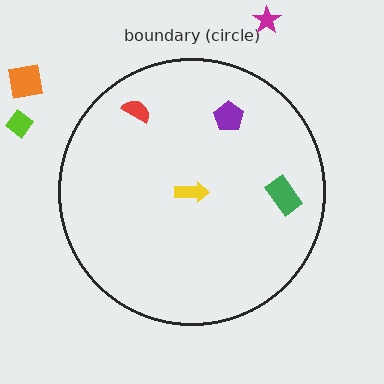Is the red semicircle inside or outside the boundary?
Inside.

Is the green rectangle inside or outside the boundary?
Inside.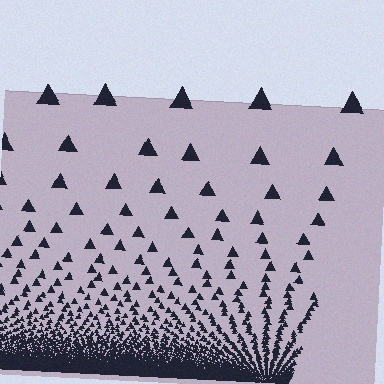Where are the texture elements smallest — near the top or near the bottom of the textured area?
Near the bottom.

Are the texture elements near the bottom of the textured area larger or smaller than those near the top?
Smaller. The gradient is inverted — elements near the bottom are smaller and denser.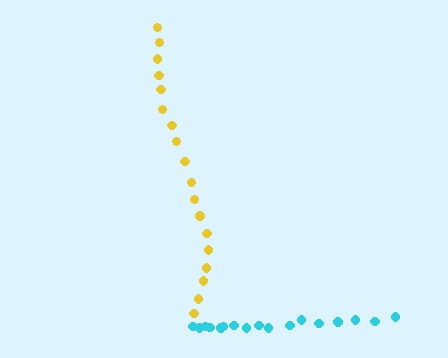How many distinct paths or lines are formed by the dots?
There are 2 distinct paths.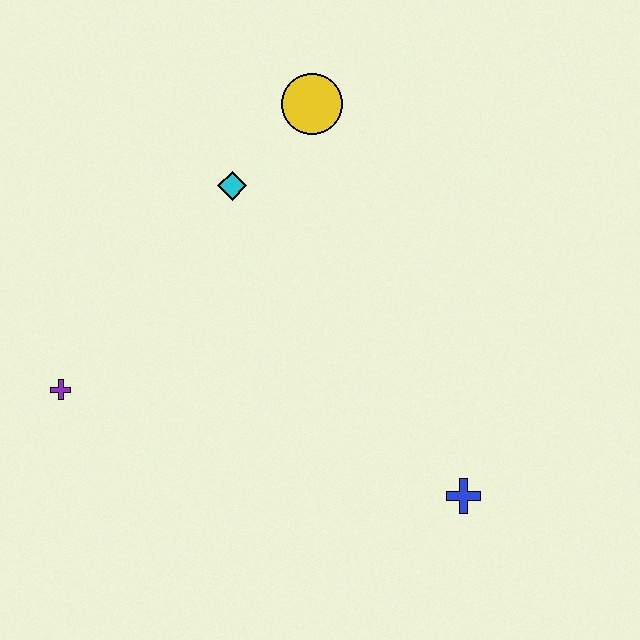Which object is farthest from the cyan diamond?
The blue cross is farthest from the cyan diamond.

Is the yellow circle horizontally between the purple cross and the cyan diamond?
No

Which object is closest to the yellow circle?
The cyan diamond is closest to the yellow circle.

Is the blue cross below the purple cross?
Yes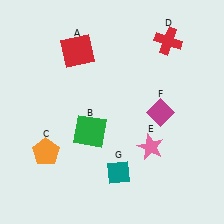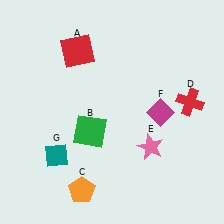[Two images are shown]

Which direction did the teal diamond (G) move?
The teal diamond (G) moved left.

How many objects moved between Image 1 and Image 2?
3 objects moved between the two images.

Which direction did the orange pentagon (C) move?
The orange pentagon (C) moved down.